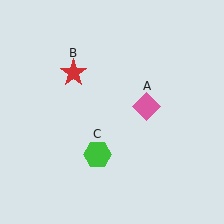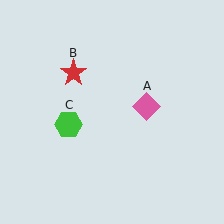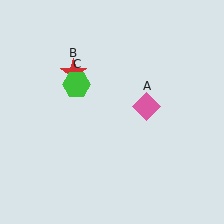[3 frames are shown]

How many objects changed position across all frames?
1 object changed position: green hexagon (object C).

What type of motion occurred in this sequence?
The green hexagon (object C) rotated clockwise around the center of the scene.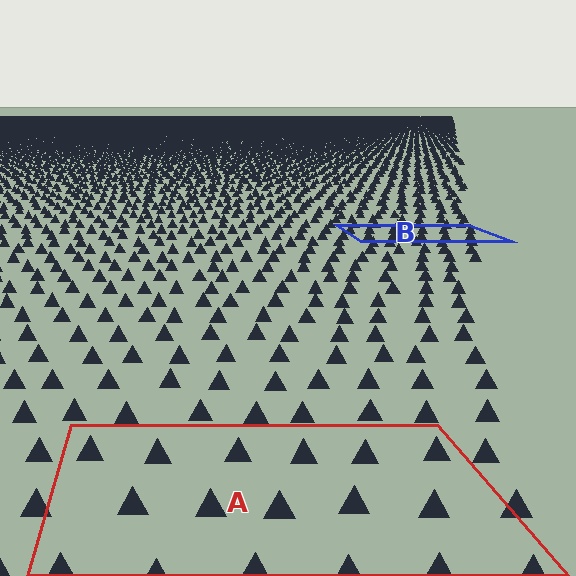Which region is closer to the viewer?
Region A is closer. The texture elements there are larger and more spread out.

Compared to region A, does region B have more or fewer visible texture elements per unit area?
Region B has more texture elements per unit area — they are packed more densely because it is farther away.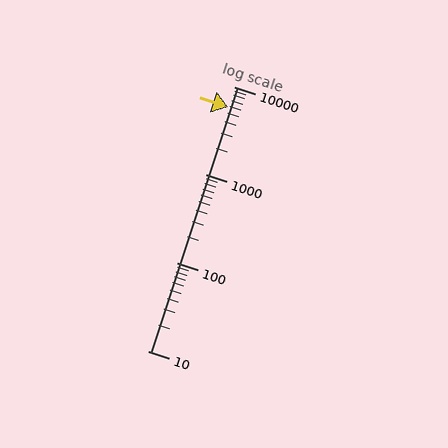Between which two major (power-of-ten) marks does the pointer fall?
The pointer is between 1000 and 10000.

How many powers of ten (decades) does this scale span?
The scale spans 3 decades, from 10 to 10000.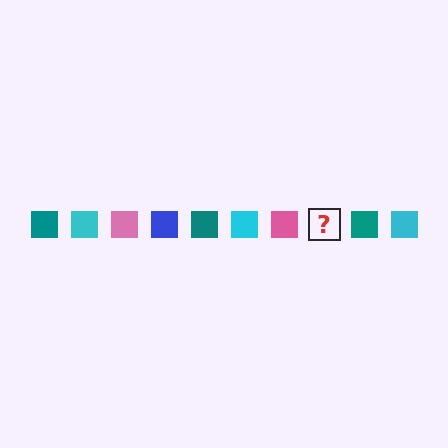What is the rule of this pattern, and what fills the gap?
The rule is that the pattern cycles through teal, cyan, pink, blue squares. The gap should be filled with a blue square.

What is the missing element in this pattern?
The missing element is a blue square.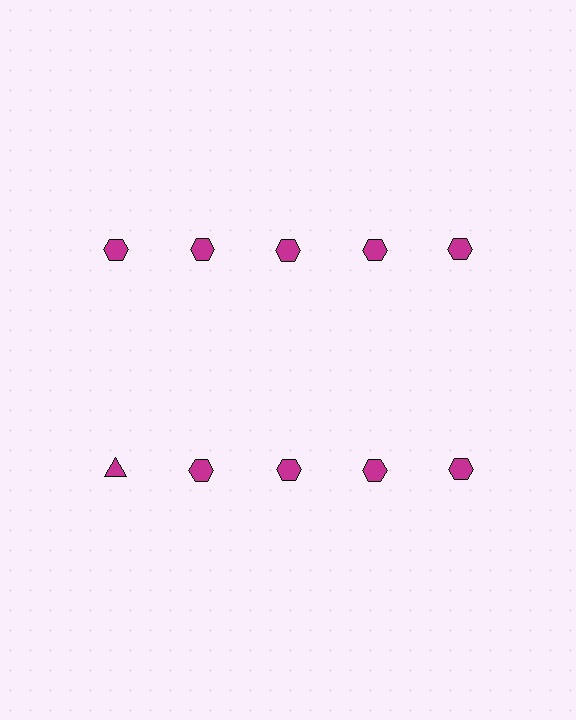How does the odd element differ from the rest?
It has a different shape: triangle instead of hexagon.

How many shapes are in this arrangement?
There are 10 shapes arranged in a grid pattern.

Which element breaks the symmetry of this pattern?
The magenta triangle in the second row, leftmost column breaks the symmetry. All other shapes are magenta hexagons.